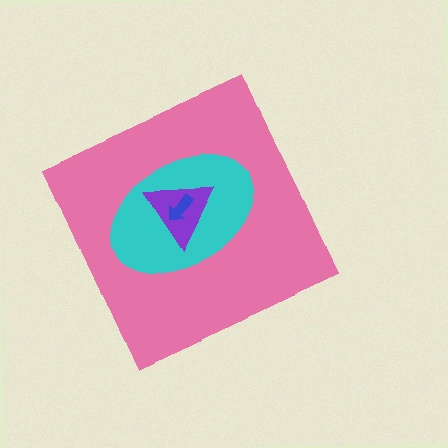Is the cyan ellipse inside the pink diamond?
Yes.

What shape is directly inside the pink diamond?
The cyan ellipse.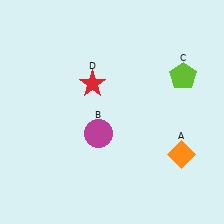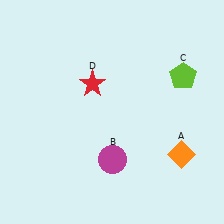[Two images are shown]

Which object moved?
The magenta circle (B) moved down.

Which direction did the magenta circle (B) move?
The magenta circle (B) moved down.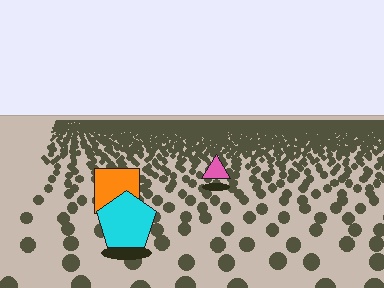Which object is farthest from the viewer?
The pink triangle is farthest from the viewer. It appears smaller and the ground texture around it is denser.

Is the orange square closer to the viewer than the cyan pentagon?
No. The cyan pentagon is closer — you can tell from the texture gradient: the ground texture is coarser near it.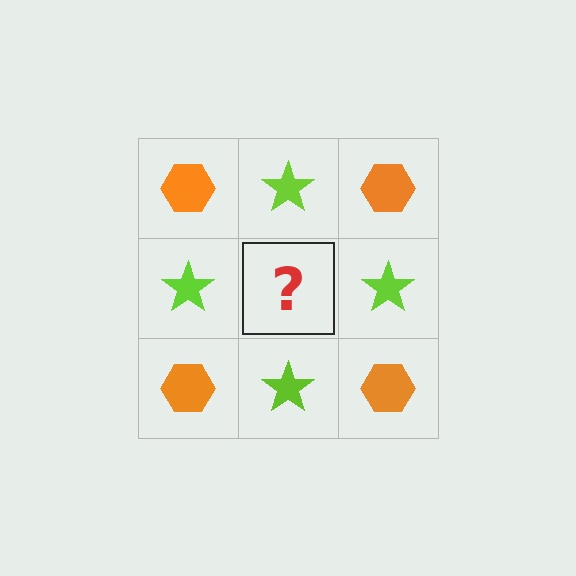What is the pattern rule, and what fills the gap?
The rule is that it alternates orange hexagon and lime star in a checkerboard pattern. The gap should be filled with an orange hexagon.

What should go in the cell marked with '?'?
The missing cell should contain an orange hexagon.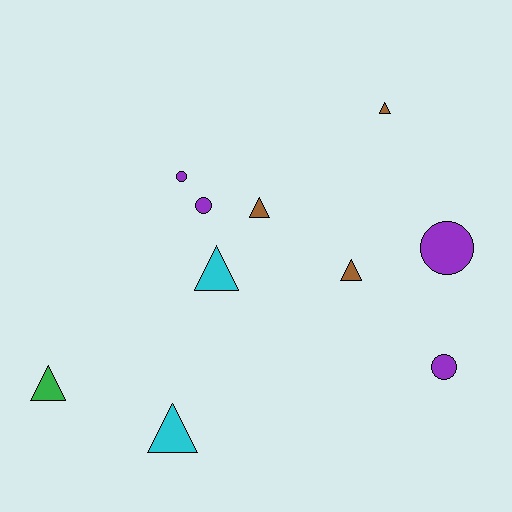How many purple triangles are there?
There are no purple triangles.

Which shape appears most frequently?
Triangle, with 6 objects.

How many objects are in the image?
There are 10 objects.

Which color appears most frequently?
Purple, with 4 objects.